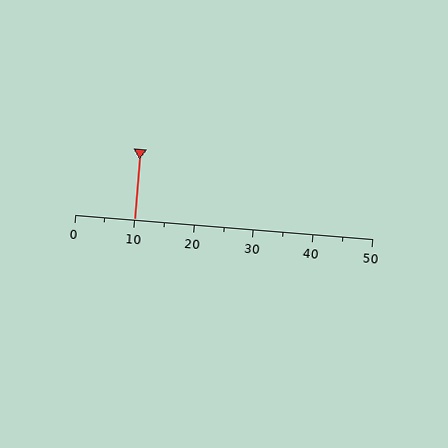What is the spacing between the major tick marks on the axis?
The major ticks are spaced 10 apart.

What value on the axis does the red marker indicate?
The marker indicates approximately 10.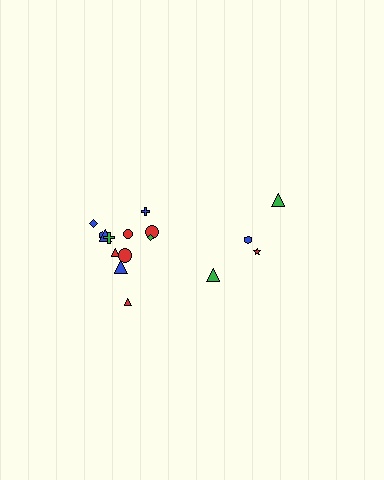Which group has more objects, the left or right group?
The left group.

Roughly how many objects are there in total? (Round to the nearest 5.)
Roughly 15 objects in total.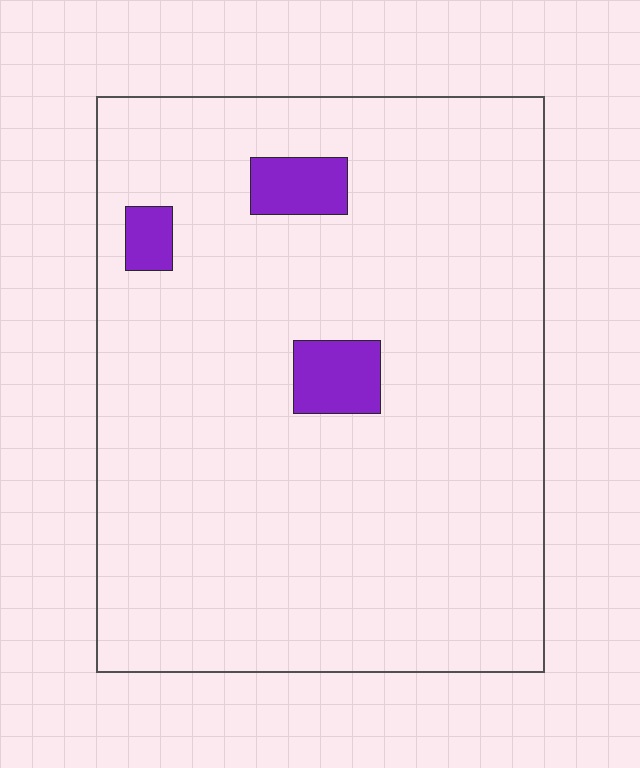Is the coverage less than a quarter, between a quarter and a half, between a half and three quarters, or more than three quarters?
Less than a quarter.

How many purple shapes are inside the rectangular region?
3.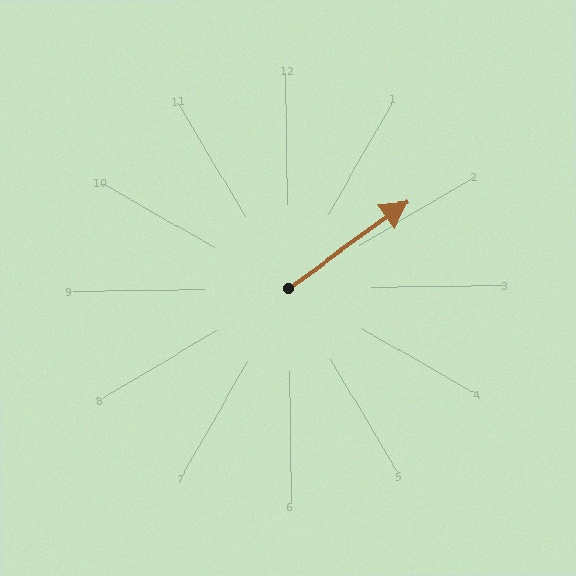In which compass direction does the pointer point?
Northeast.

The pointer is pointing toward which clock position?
Roughly 2 o'clock.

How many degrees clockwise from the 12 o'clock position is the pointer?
Approximately 55 degrees.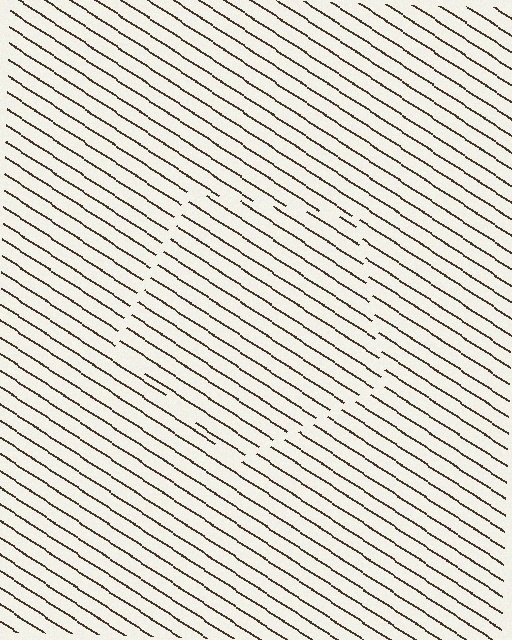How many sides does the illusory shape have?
5 sides — the line-ends trace a pentagon.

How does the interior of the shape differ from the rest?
The interior of the shape contains the same grating, shifted by half a period — the contour is defined by the phase discontinuity where line-ends from the inner and outer gratings abut.